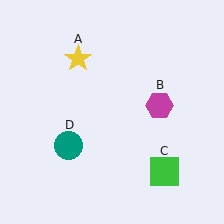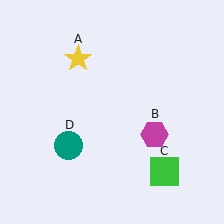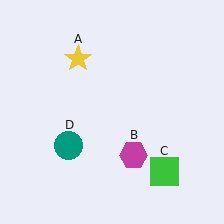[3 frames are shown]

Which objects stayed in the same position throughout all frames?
Yellow star (object A) and green square (object C) and teal circle (object D) remained stationary.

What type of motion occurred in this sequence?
The magenta hexagon (object B) rotated clockwise around the center of the scene.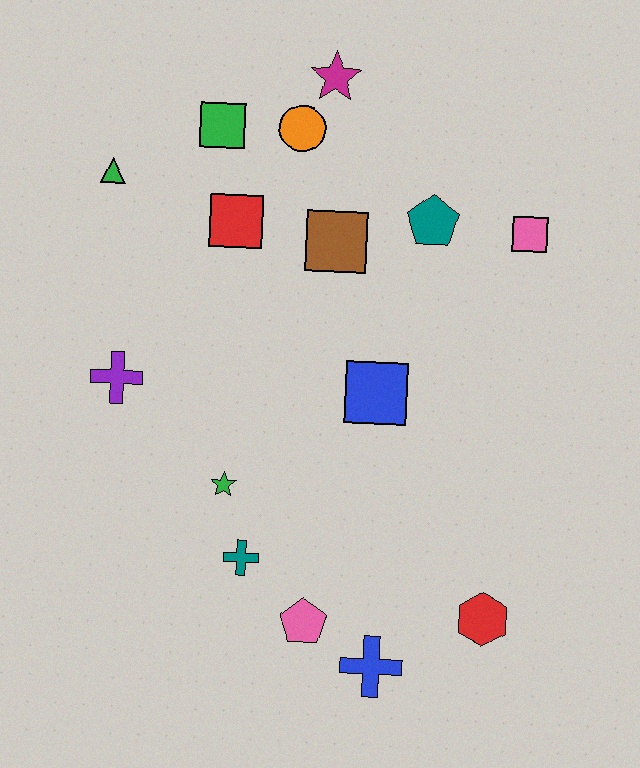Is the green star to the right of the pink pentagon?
No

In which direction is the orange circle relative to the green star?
The orange circle is above the green star.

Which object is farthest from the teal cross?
The magenta star is farthest from the teal cross.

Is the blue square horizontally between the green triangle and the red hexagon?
Yes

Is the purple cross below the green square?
Yes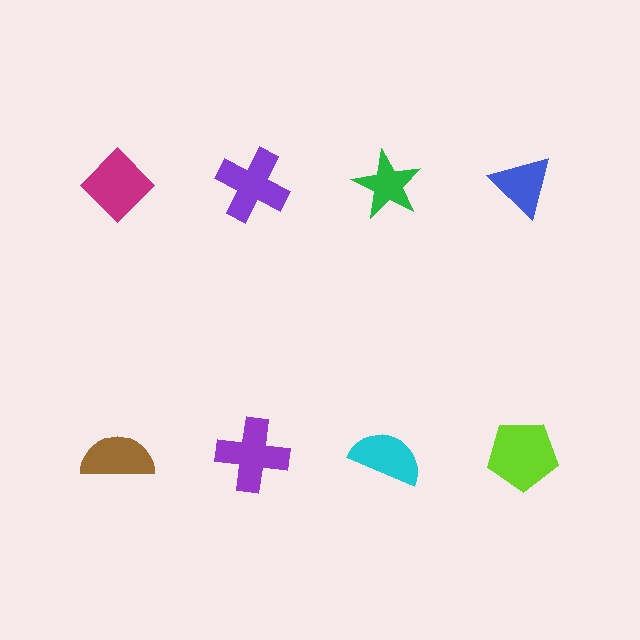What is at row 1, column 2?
A purple cross.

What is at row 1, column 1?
A magenta diamond.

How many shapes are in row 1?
4 shapes.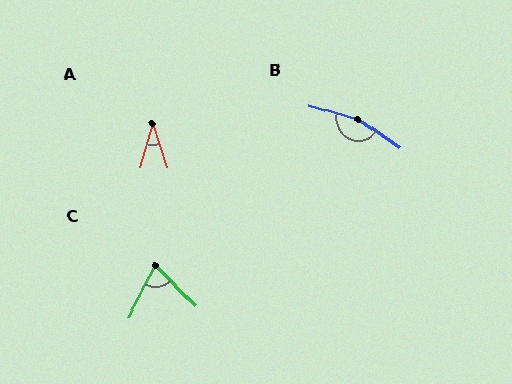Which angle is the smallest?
A, at approximately 33 degrees.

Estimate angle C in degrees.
Approximately 72 degrees.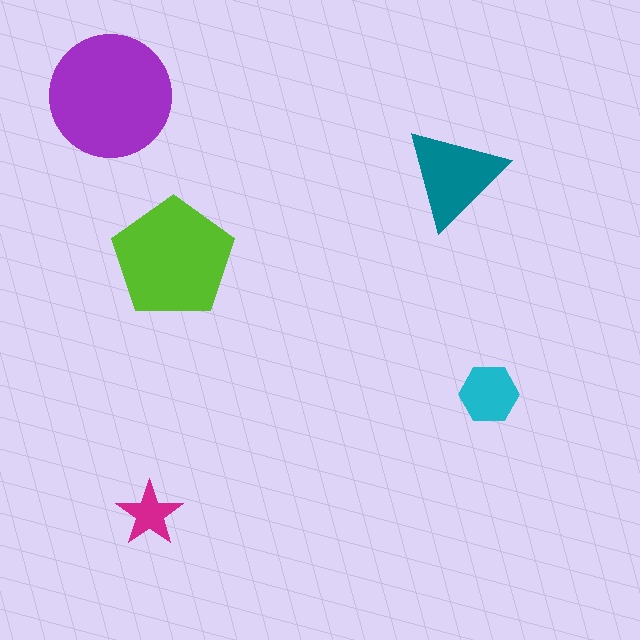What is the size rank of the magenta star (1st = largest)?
5th.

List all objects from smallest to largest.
The magenta star, the cyan hexagon, the teal triangle, the lime pentagon, the purple circle.